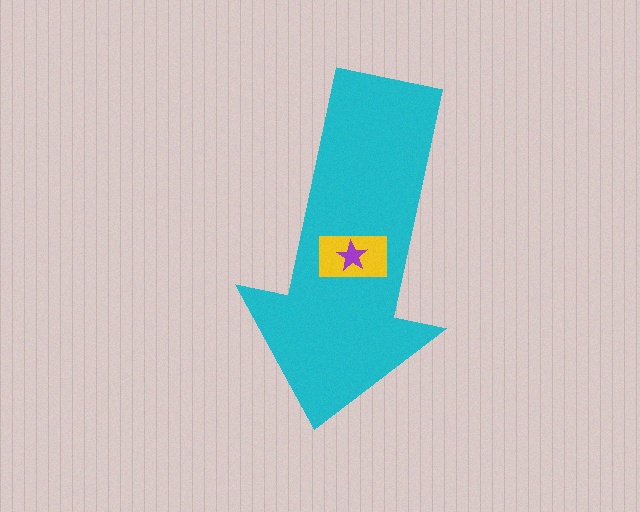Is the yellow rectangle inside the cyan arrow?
Yes.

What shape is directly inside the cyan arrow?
The yellow rectangle.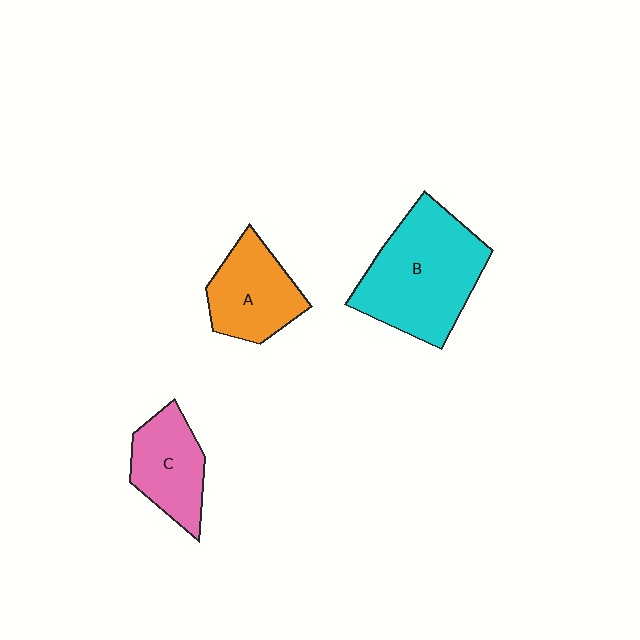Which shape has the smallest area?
Shape C (pink).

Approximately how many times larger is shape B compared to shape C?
Approximately 1.8 times.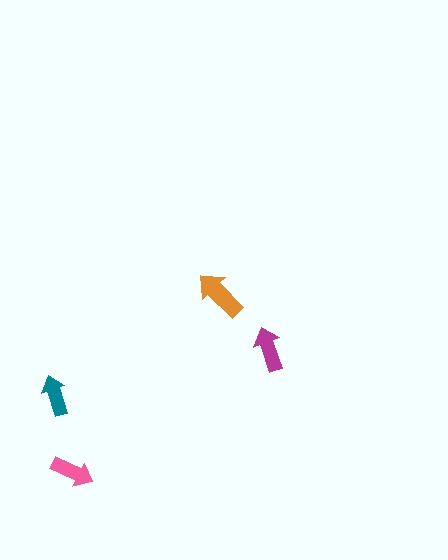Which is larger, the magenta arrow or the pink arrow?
The magenta one.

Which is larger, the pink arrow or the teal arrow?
The pink one.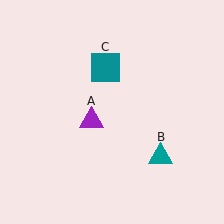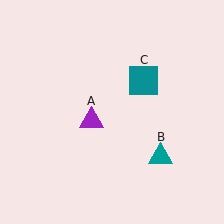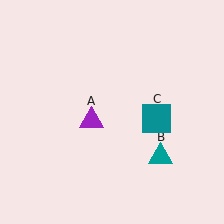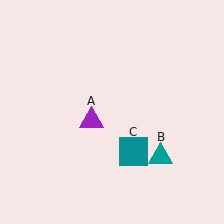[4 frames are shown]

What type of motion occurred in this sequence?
The teal square (object C) rotated clockwise around the center of the scene.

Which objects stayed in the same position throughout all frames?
Purple triangle (object A) and teal triangle (object B) remained stationary.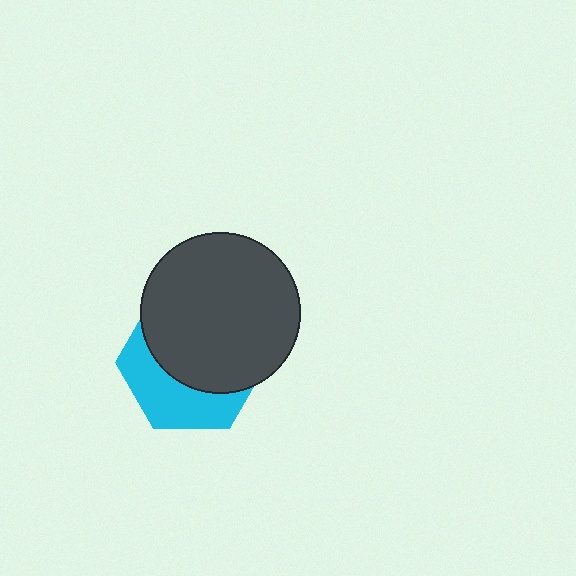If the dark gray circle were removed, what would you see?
You would see the complete cyan hexagon.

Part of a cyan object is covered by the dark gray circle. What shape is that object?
It is a hexagon.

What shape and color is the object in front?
The object in front is a dark gray circle.